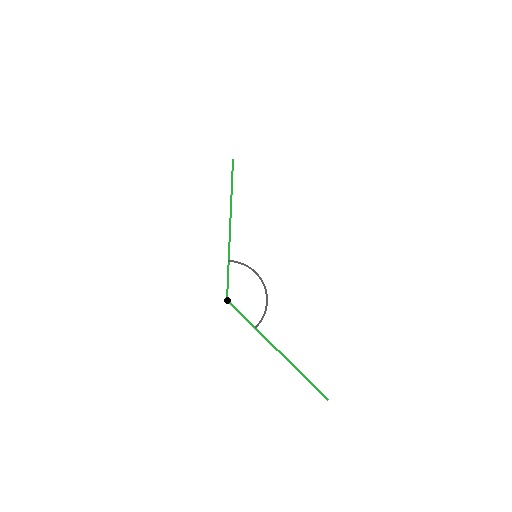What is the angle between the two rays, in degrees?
Approximately 132 degrees.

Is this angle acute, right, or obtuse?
It is obtuse.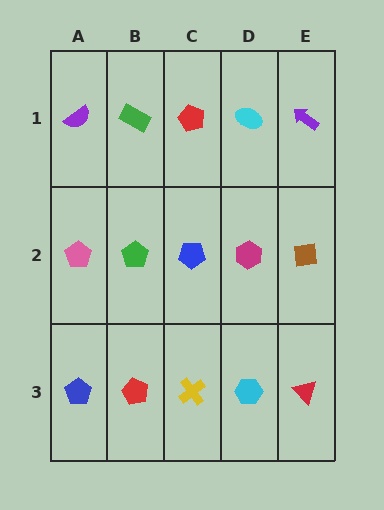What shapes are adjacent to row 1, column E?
A brown square (row 2, column E), a cyan ellipse (row 1, column D).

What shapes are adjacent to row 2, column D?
A cyan ellipse (row 1, column D), a cyan hexagon (row 3, column D), a blue pentagon (row 2, column C), a brown square (row 2, column E).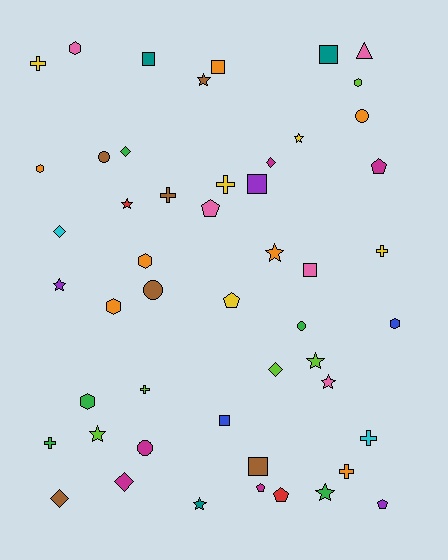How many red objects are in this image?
There are 2 red objects.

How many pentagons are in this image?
There are 6 pentagons.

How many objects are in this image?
There are 50 objects.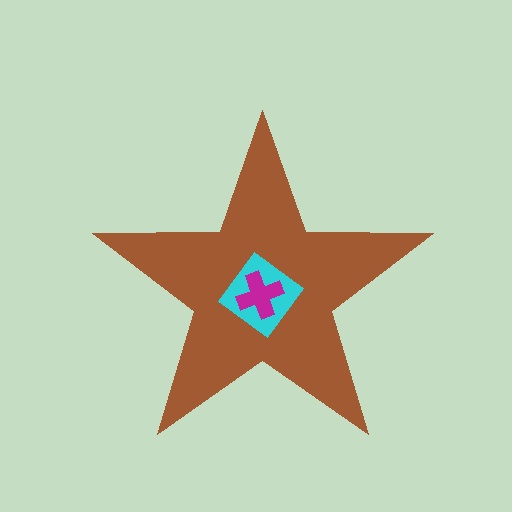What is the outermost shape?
The brown star.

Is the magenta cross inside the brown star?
Yes.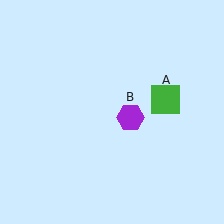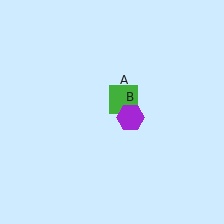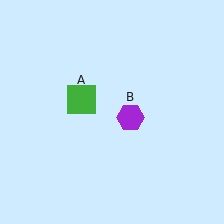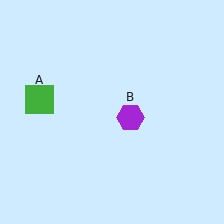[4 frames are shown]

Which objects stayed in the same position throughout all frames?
Purple hexagon (object B) remained stationary.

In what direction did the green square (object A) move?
The green square (object A) moved left.